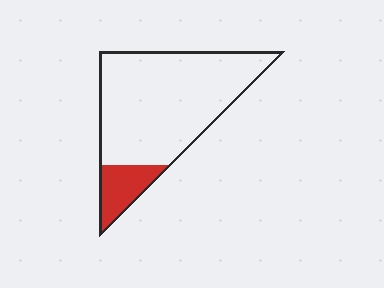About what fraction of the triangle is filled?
About one sixth (1/6).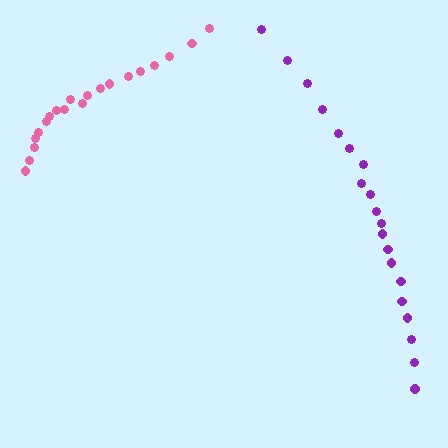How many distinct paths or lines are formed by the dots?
There are 2 distinct paths.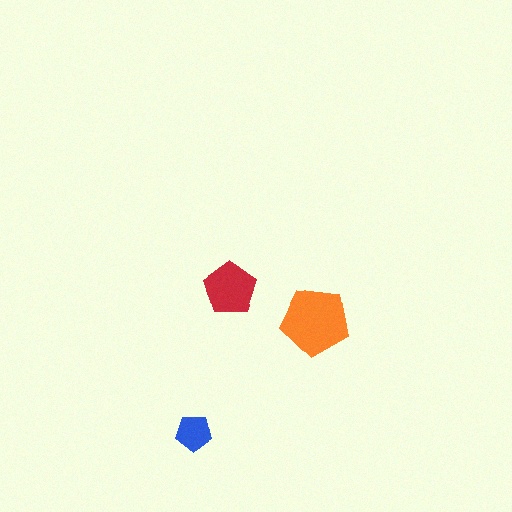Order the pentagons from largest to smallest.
the orange one, the red one, the blue one.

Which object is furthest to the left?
The blue pentagon is leftmost.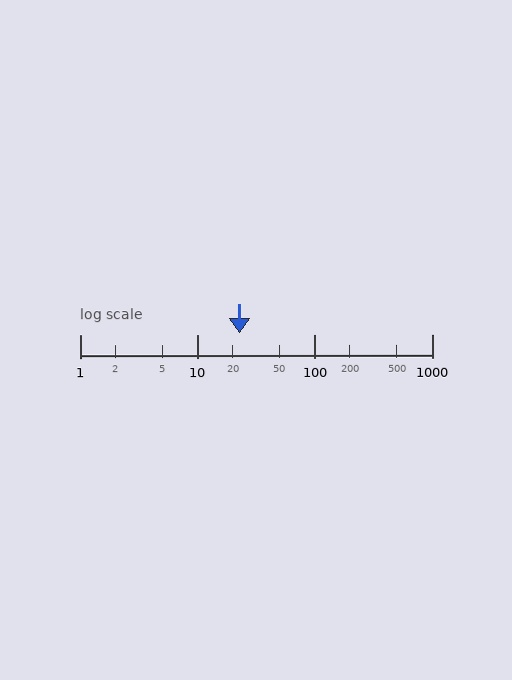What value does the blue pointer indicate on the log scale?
The pointer indicates approximately 23.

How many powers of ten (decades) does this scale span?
The scale spans 3 decades, from 1 to 1000.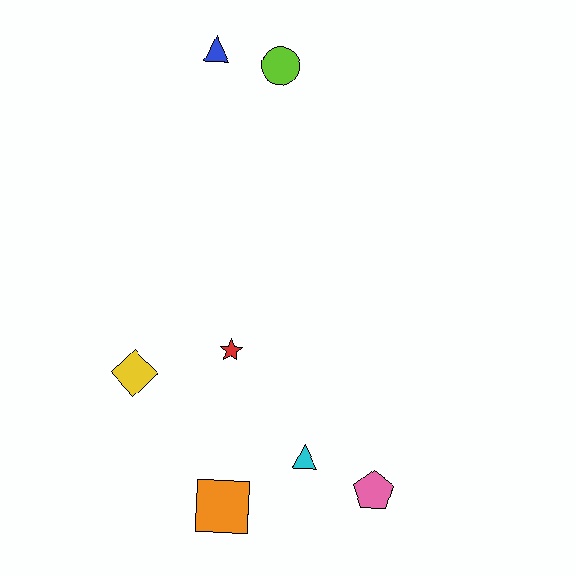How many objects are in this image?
There are 7 objects.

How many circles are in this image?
There is 1 circle.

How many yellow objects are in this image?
There is 1 yellow object.